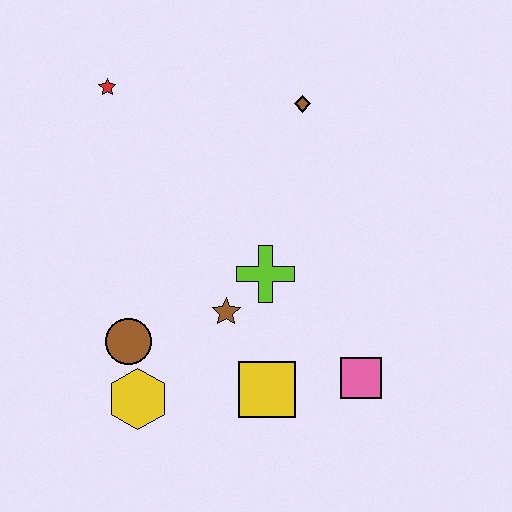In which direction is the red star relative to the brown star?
The red star is above the brown star.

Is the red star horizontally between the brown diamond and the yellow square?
No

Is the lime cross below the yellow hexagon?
No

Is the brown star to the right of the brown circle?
Yes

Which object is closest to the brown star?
The lime cross is closest to the brown star.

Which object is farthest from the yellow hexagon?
The brown diamond is farthest from the yellow hexagon.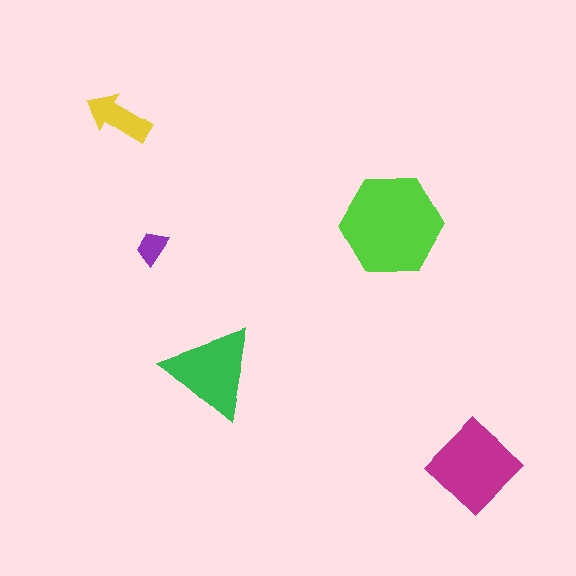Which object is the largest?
The lime hexagon.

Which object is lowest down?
The magenta diamond is bottommost.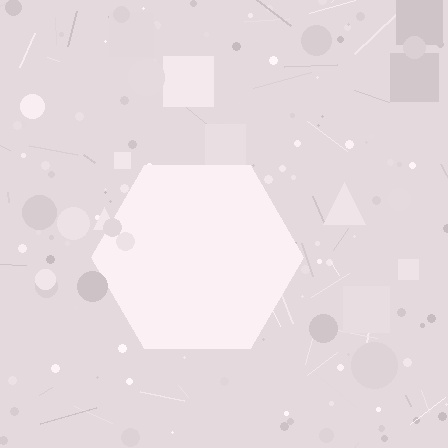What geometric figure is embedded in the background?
A hexagon is embedded in the background.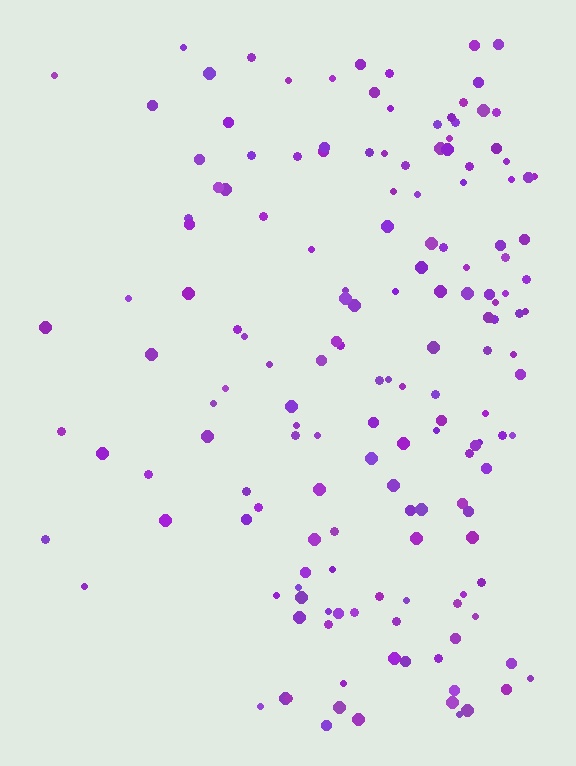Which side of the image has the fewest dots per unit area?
The left.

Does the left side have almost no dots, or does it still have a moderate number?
Still a moderate number, just noticeably fewer than the right.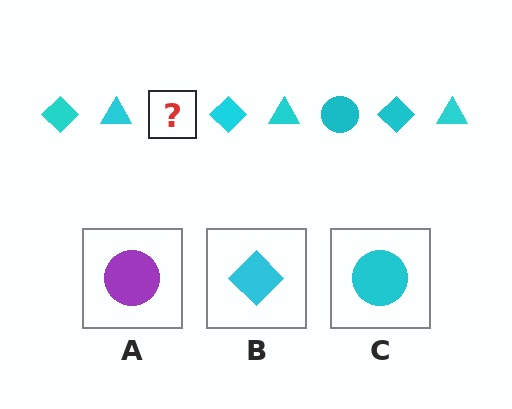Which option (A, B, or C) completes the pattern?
C.